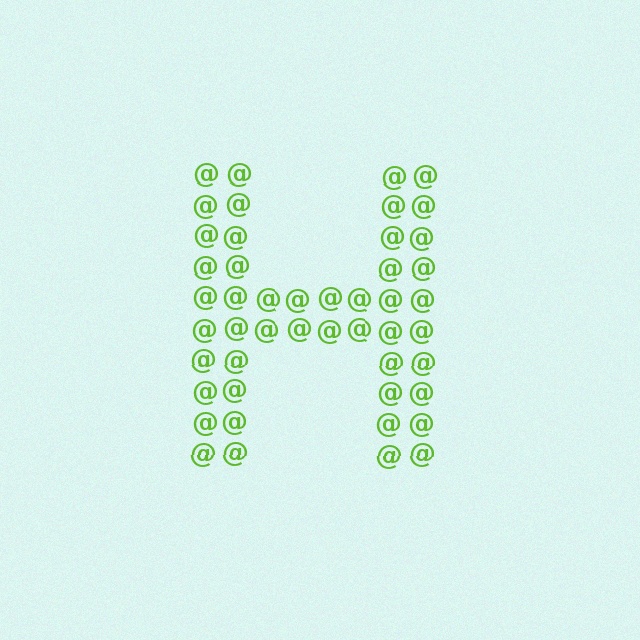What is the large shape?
The large shape is the letter H.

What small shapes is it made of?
It is made of small at signs.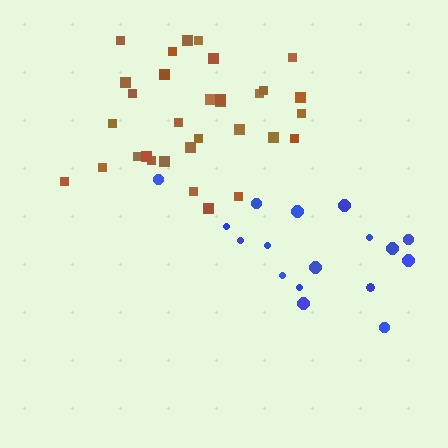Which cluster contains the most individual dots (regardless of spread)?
Brown (32).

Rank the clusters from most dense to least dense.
brown, blue.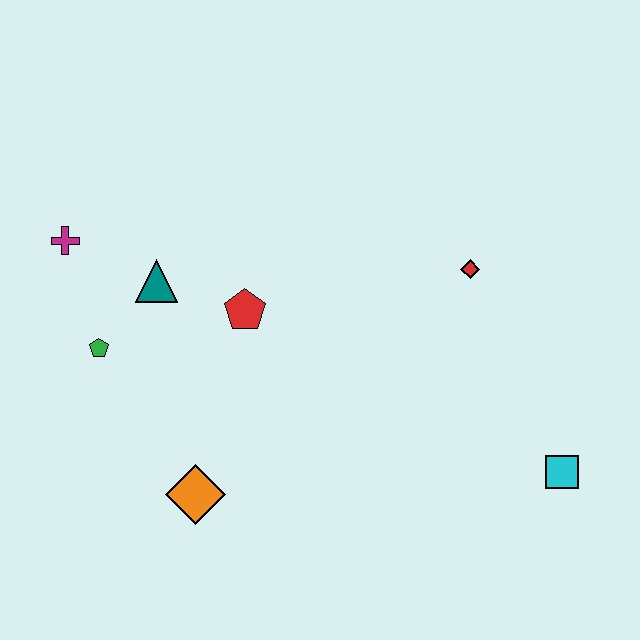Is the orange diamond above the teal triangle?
No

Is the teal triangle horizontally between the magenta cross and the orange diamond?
Yes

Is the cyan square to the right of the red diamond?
Yes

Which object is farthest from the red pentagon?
The cyan square is farthest from the red pentagon.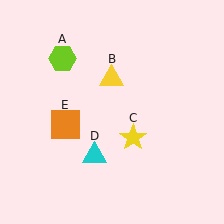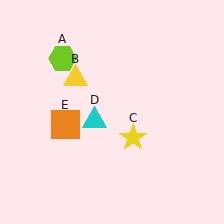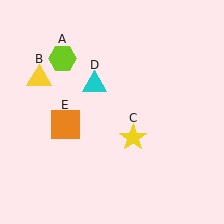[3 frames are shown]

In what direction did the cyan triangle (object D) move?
The cyan triangle (object D) moved up.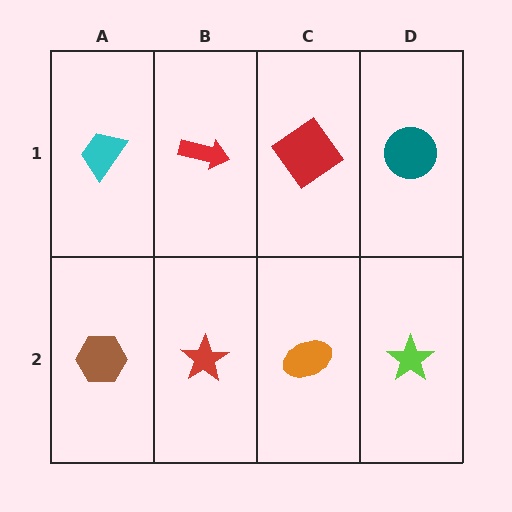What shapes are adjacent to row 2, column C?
A red diamond (row 1, column C), a red star (row 2, column B), a lime star (row 2, column D).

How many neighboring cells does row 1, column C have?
3.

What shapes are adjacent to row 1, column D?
A lime star (row 2, column D), a red diamond (row 1, column C).